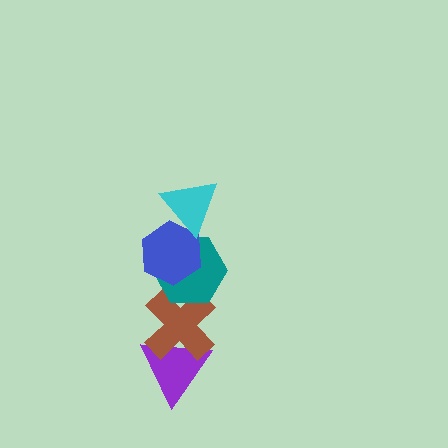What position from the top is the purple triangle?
The purple triangle is 5th from the top.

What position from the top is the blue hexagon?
The blue hexagon is 2nd from the top.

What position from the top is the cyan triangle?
The cyan triangle is 1st from the top.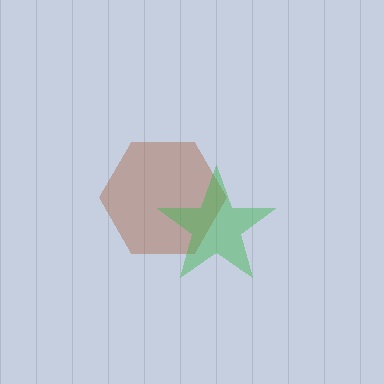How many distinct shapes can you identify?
There are 2 distinct shapes: a brown hexagon, a green star.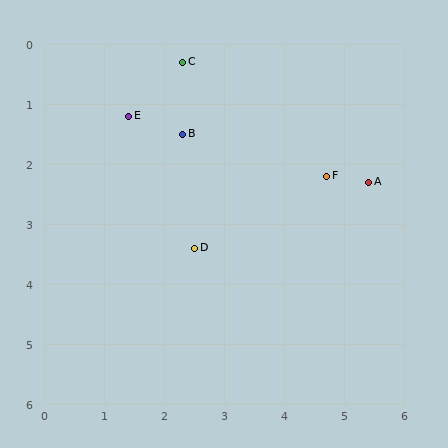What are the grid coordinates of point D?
Point D is at approximately (2.5, 3.4).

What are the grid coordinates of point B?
Point B is at approximately (2.3, 1.5).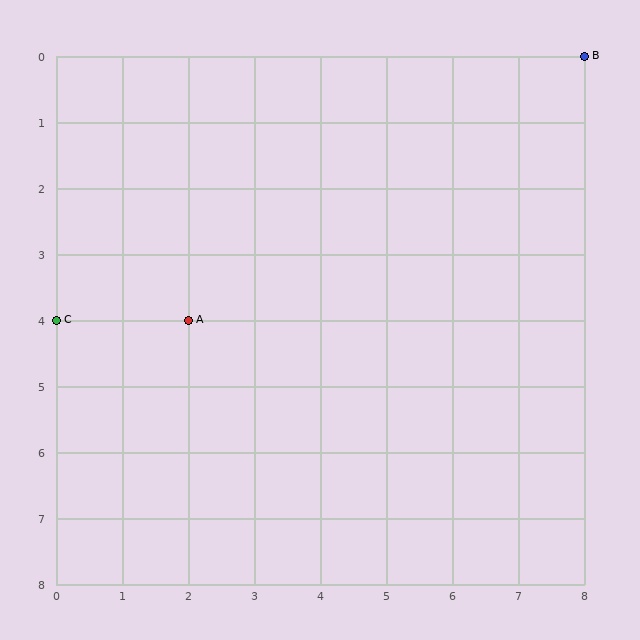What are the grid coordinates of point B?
Point B is at grid coordinates (8, 0).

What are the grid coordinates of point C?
Point C is at grid coordinates (0, 4).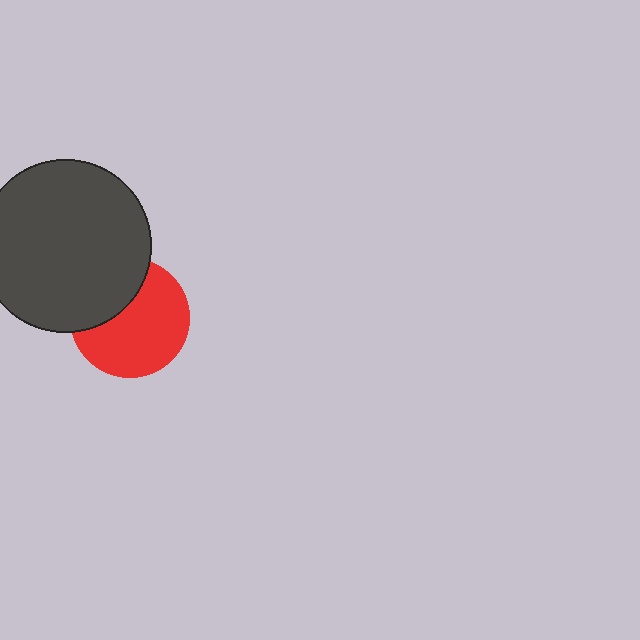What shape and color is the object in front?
The object in front is a dark gray circle.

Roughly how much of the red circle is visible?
Most of it is visible (roughly 67%).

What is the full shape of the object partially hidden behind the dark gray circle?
The partially hidden object is a red circle.